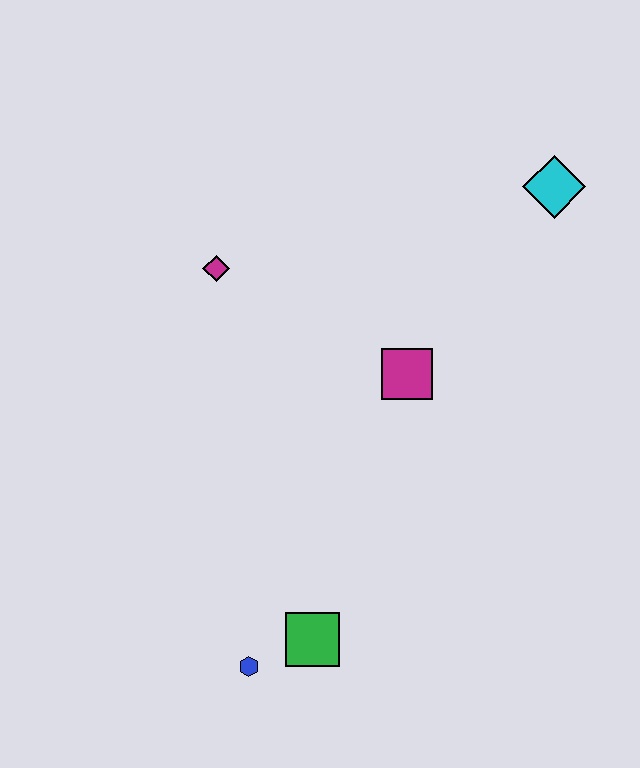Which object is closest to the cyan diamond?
The magenta square is closest to the cyan diamond.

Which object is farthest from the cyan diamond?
The blue hexagon is farthest from the cyan diamond.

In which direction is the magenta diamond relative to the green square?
The magenta diamond is above the green square.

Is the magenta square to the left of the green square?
No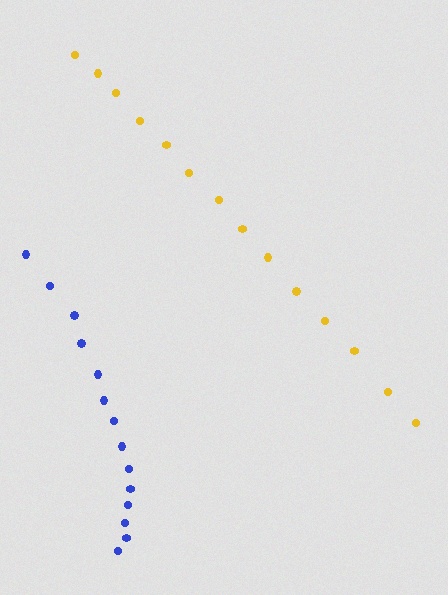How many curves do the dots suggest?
There are 2 distinct paths.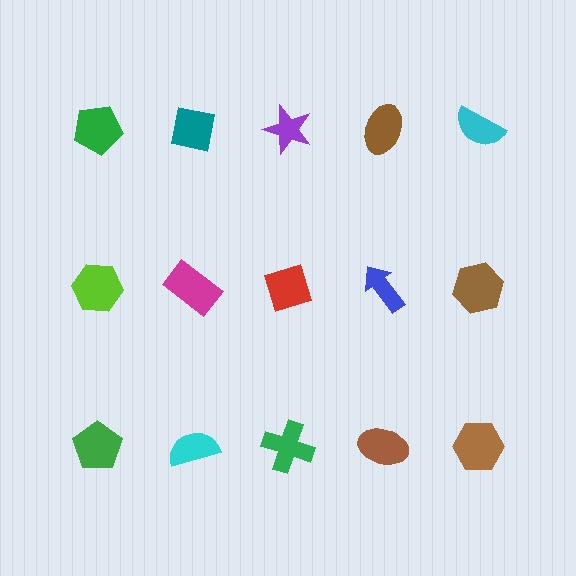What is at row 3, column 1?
A green pentagon.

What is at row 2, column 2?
A magenta rectangle.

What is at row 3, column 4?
A brown ellipse.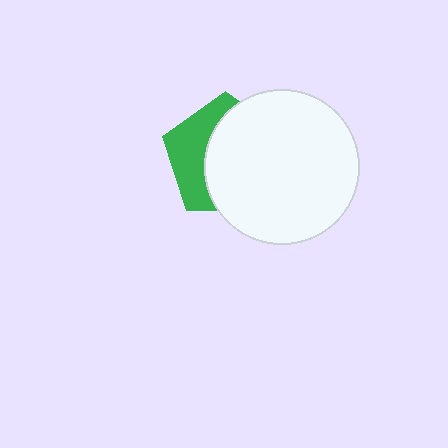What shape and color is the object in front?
The object in front is a white circle.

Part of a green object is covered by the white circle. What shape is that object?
It is a pentagon.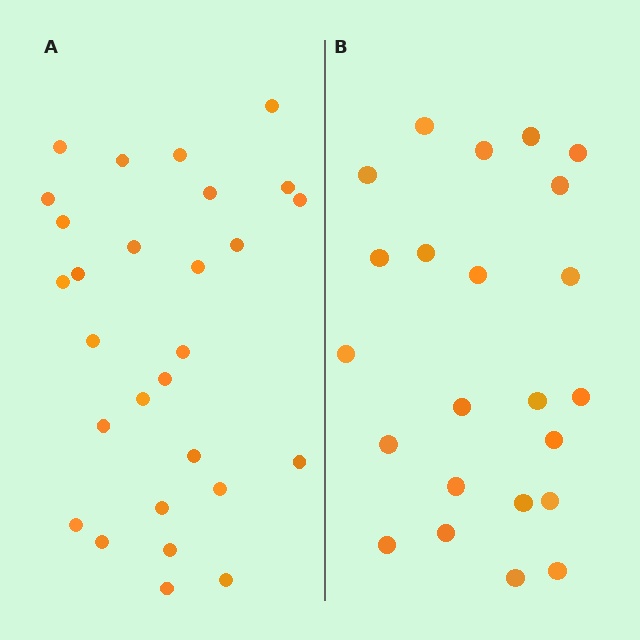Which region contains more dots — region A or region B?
Region A (the left region) has more dots.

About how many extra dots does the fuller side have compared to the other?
Region A has about 5 more dots than region B.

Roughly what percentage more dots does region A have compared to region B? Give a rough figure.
About 20% more.